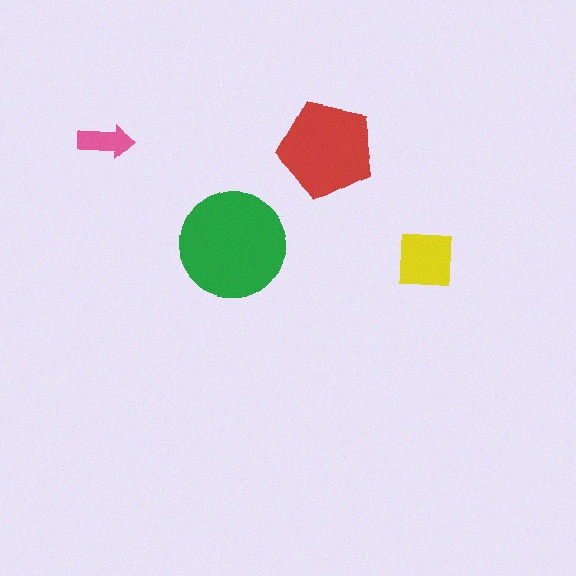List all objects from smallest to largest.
The pink arrow, the yellow square, the red pentagon, the green circle.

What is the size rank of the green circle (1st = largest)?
1st.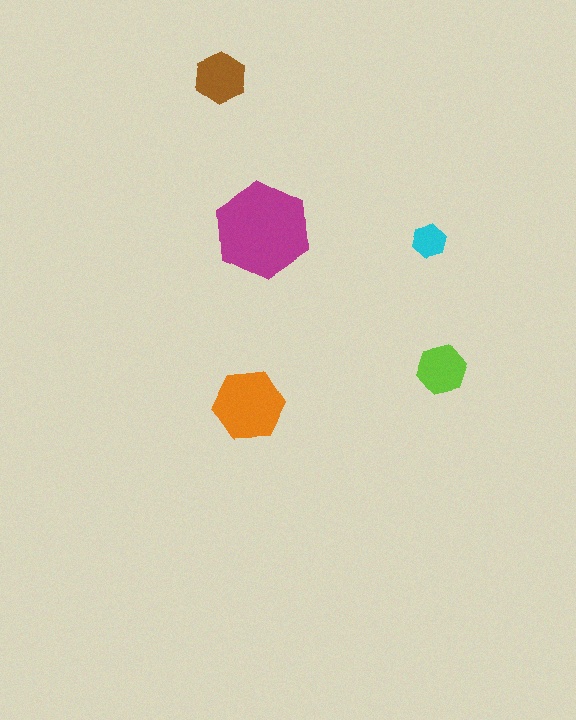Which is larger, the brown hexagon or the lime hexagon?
The brown one.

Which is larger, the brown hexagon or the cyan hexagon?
The brown one.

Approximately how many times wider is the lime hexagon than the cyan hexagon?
About 1.5 times wider.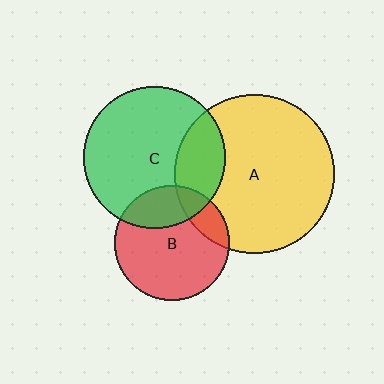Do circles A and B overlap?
Yes.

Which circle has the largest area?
Circle A (yellow).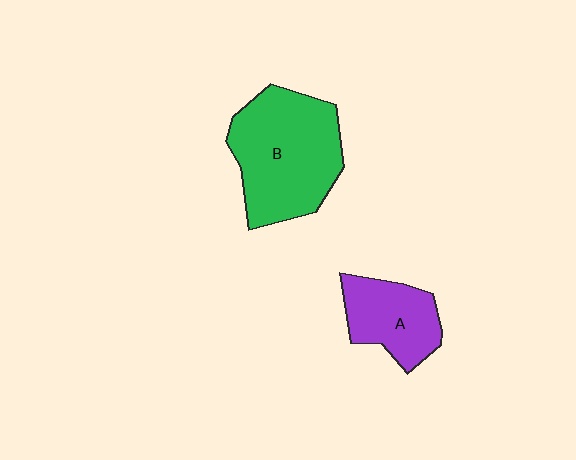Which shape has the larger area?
Shape B (green).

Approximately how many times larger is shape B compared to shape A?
Approximately 1.8 times.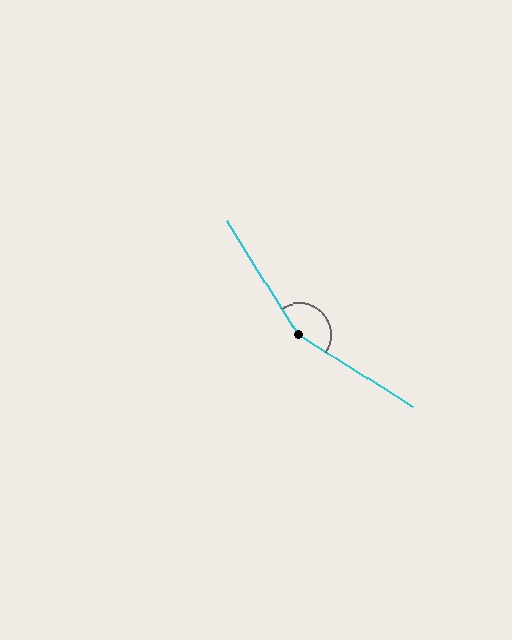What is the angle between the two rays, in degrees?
Approximately 154 degrees.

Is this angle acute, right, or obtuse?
It is obtuse.